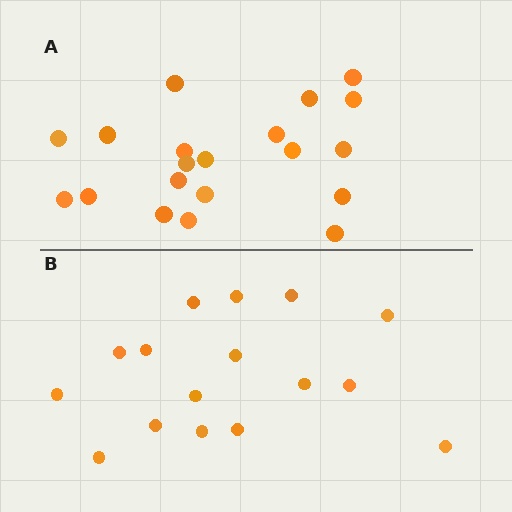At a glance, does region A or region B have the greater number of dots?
Region A (the top region) has more dots.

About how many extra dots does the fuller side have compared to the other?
Region A has about 4 more dots than region B.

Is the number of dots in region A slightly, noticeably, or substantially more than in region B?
Region A has noticeably more, but not dramatically so. The ratio is roughly 1.2 to 1.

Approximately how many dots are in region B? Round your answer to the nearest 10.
About 20 dots. (The exact count is 16, which rounds to 20.)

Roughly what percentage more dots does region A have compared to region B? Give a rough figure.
About 25% more.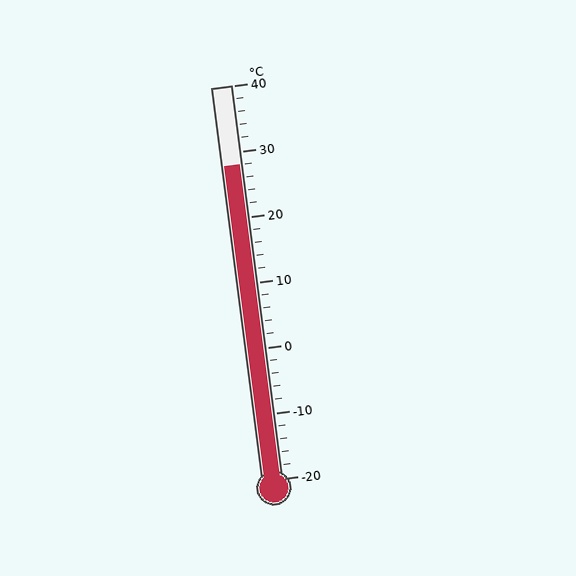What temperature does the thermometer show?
The thermometer shows approximately 28°C.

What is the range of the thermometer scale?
The thermometer scale ranges from -20°C to 40°C.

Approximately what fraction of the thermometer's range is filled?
The thermometer is filled to approximately 80% of its range.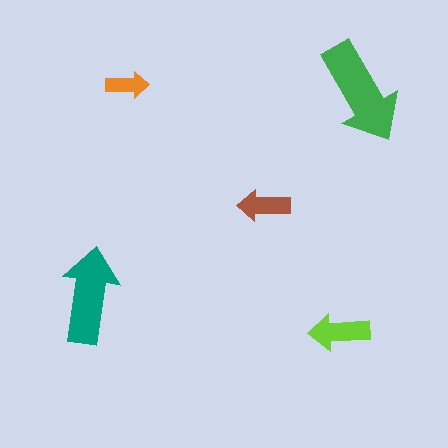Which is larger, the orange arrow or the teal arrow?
The teal one.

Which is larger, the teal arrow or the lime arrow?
The teal one.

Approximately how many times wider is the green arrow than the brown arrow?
About 2 times wider.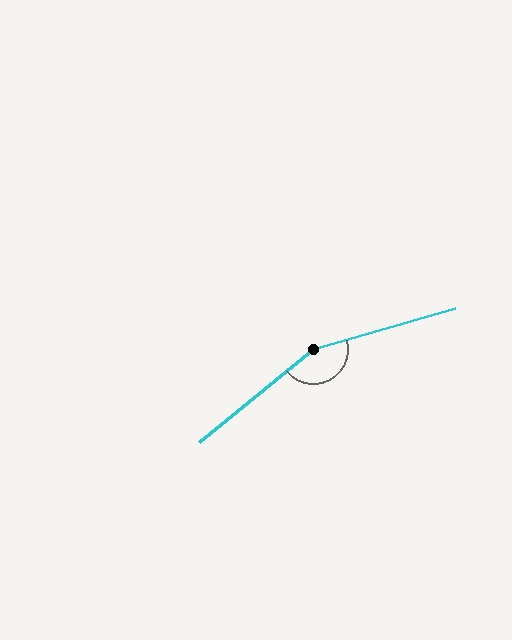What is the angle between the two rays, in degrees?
Approximately 157 degrees.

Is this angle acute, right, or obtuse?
It is obtuse.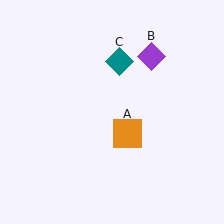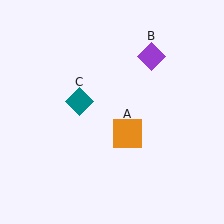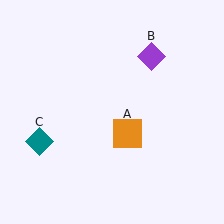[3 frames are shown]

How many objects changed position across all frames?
1 object changed position: teal diamond (object C).